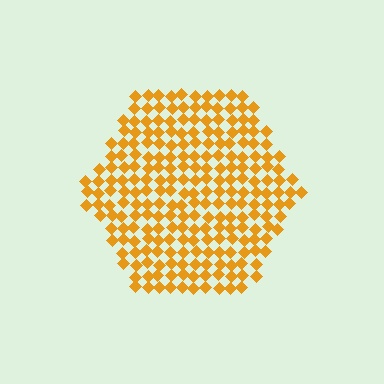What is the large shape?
The large shape is a hexagon.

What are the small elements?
The small elements are diamonds.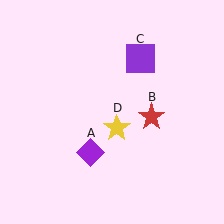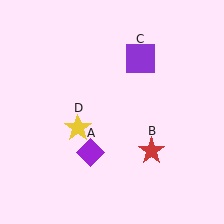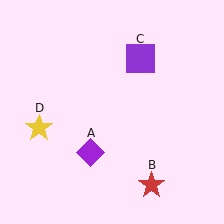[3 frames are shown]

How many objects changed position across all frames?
2 objects changed position: red star (object B), yellow star (object D).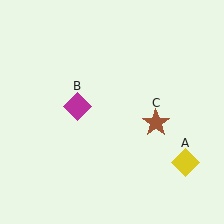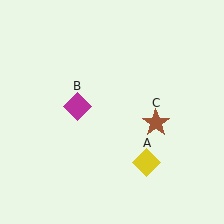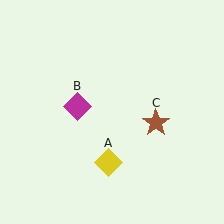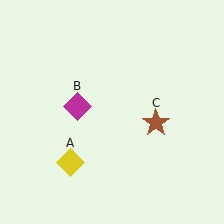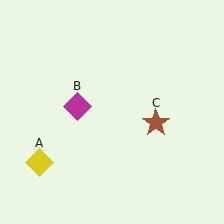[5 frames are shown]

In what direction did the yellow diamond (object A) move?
The yellow diamond (object A) moved left.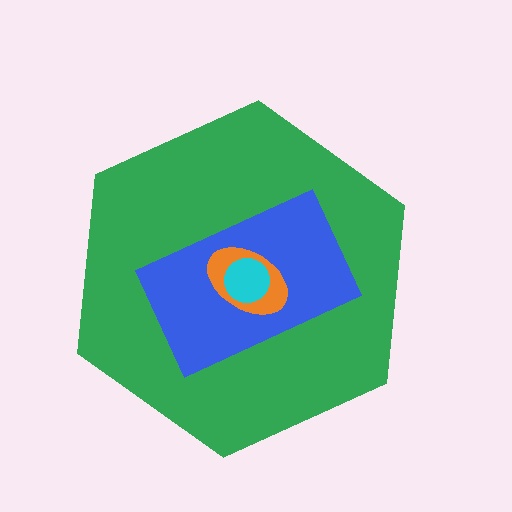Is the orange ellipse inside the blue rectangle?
Yes.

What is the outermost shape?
The green hexagon.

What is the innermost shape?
The cyan circle.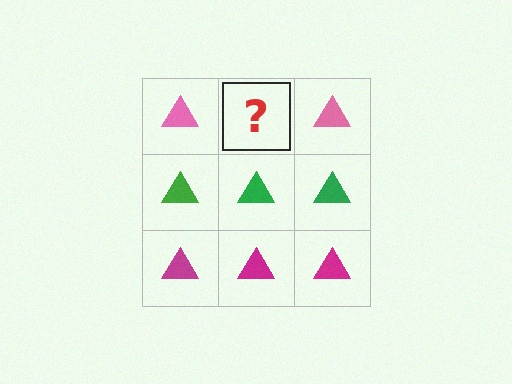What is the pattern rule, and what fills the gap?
The rule is that each row has a consistent color. The gap should be filled with a pink triangle.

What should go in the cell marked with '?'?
The missing cell should contain a pink triangle.